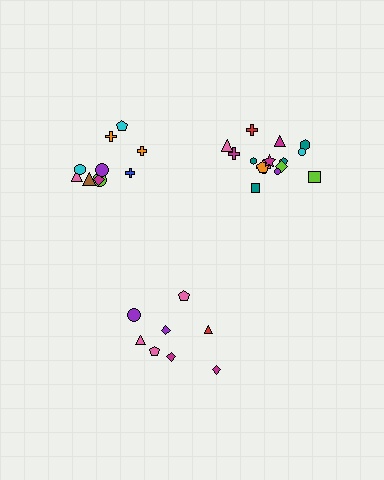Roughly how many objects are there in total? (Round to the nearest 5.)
Roughly 35 objects in total.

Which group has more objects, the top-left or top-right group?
The top-right group.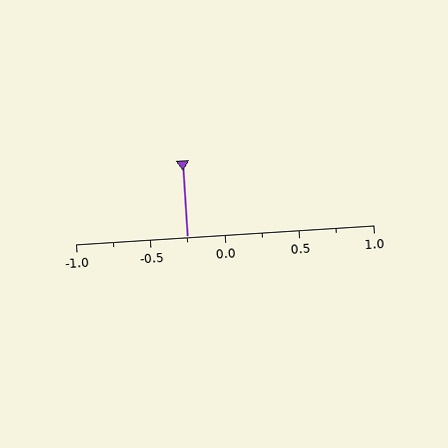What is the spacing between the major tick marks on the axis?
The major ticks are spaced 0.5 apart.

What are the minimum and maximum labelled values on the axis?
The axis runs from -1.0 to 1.0.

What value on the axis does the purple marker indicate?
The marker indicates approximately -0.25.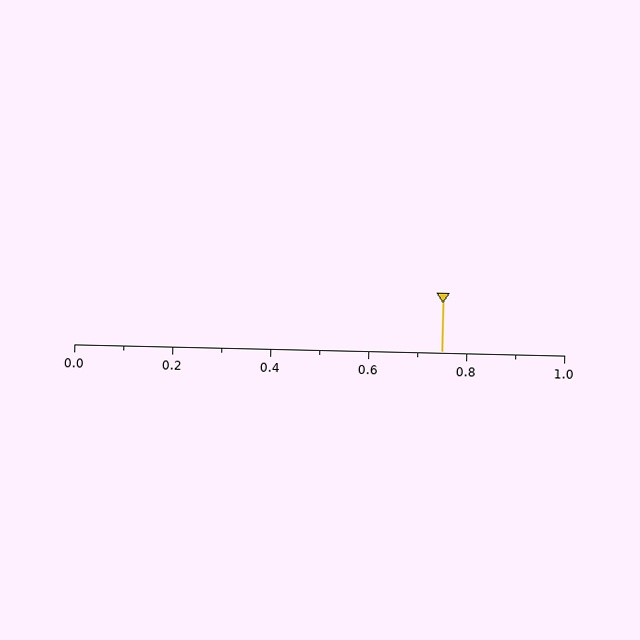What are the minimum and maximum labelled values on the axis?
The axis runs from 0.0 to 1.0.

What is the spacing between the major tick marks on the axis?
The major ticks are spaced 0.2 apart.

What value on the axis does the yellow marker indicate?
The marker indicates approximately 0.75.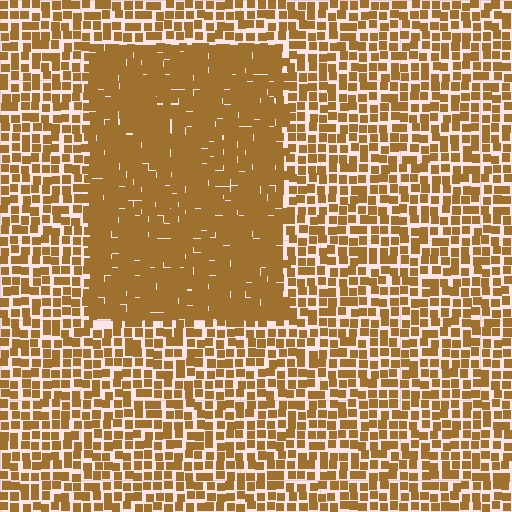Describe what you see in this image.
The image contains small brown elements arranged at two different densities. A rectangle-shaped region is visible where the elements are more densely packed than the surrounding area.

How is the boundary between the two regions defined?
The boundary is defined by a change in element density (approximately 1.9x ratio). All elements are the same color, size, and shape.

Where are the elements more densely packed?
The elements are more densely packed inside the rectangle boundary.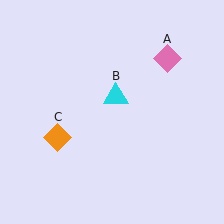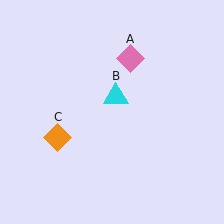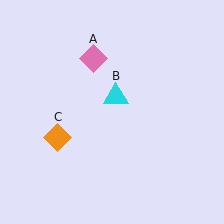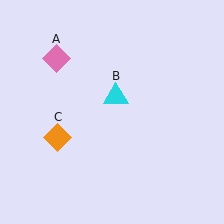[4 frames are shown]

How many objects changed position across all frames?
1 object changed position: pink diamond (object A).